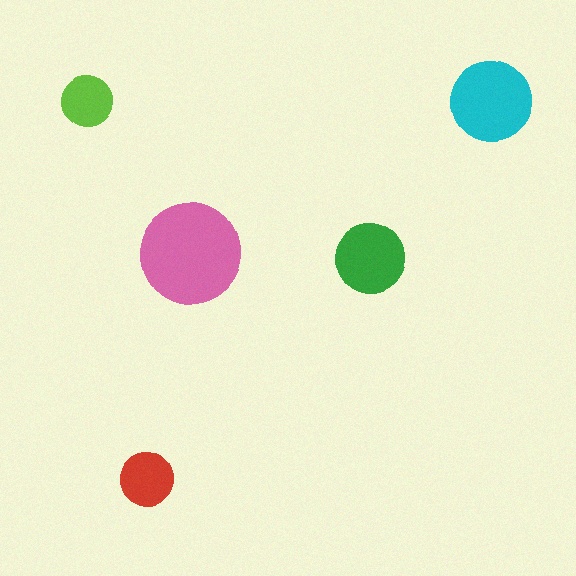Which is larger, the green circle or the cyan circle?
The cyan one.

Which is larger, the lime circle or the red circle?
The red one.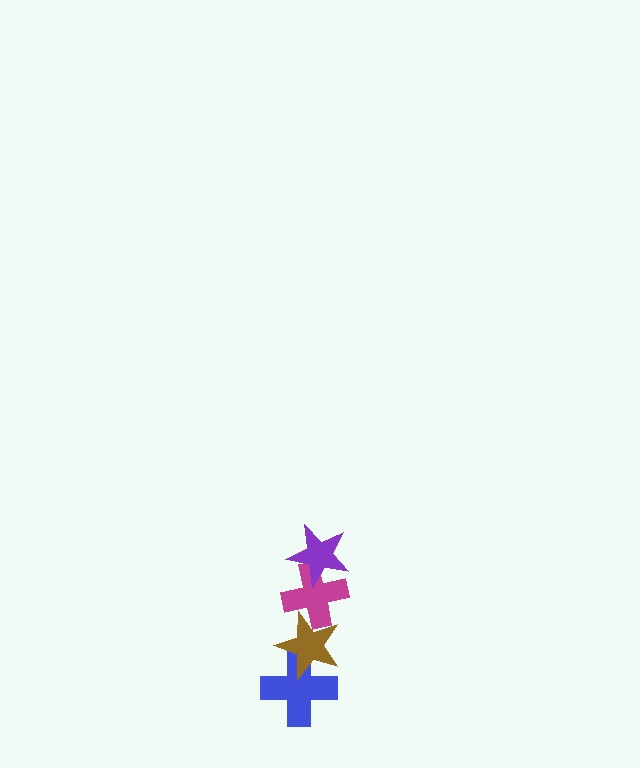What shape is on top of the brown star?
The magenta cross is on top of the brown star.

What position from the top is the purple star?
The purple star is 1st from the top.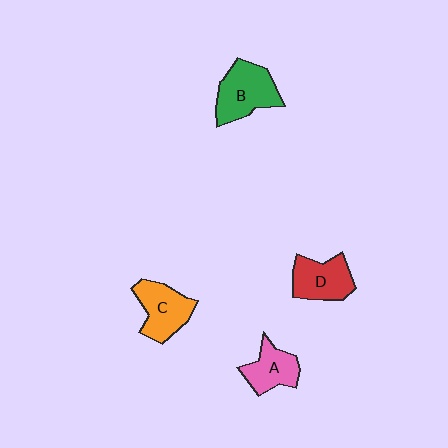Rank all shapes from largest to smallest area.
From largest to smallest: B (green), C (orange), D (red), A (pink).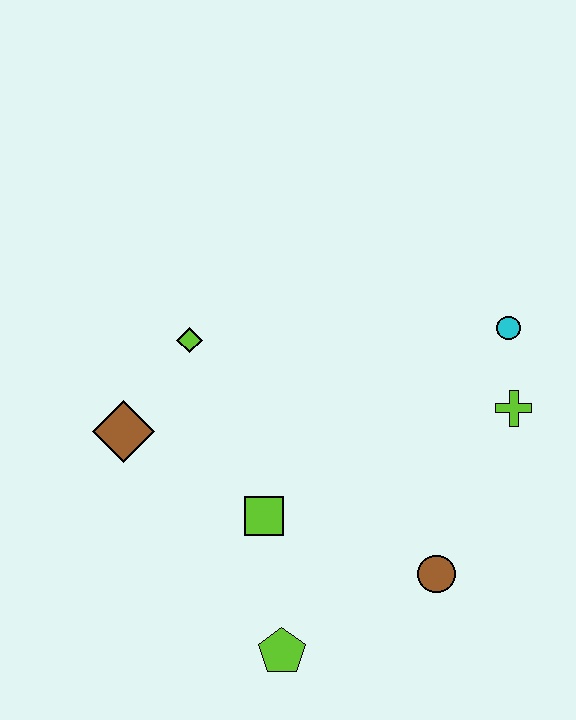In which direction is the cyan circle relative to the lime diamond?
The cyan circle is to the right of the lime diamond.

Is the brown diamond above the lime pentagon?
Yes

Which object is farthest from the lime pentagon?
The cyan circle is farthest from the lime pentagon.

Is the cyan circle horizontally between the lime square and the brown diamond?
No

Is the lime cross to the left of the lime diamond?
No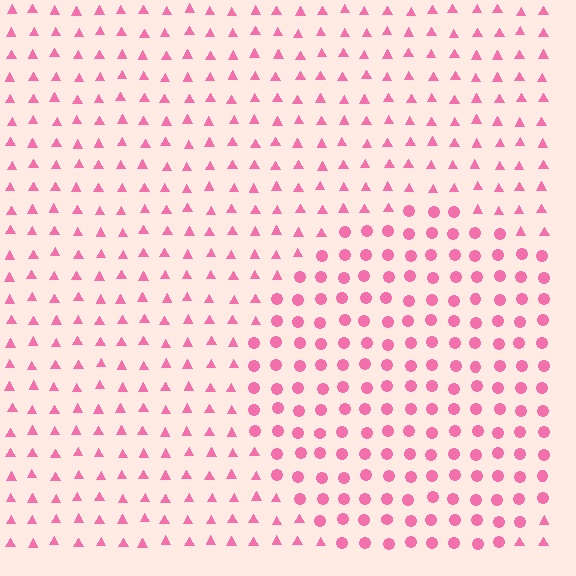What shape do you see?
I see a circle.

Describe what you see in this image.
The image is filled with small pink elements arranged in a uniform grid. A circle-shaped region contains circles, while the surrounding area contains triangles. The boundary is defined purely by the change in element shape.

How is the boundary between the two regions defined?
The boundary is defined by a change in element shape: circles inside vs. triangles outside. All elements share the same color and spacing.